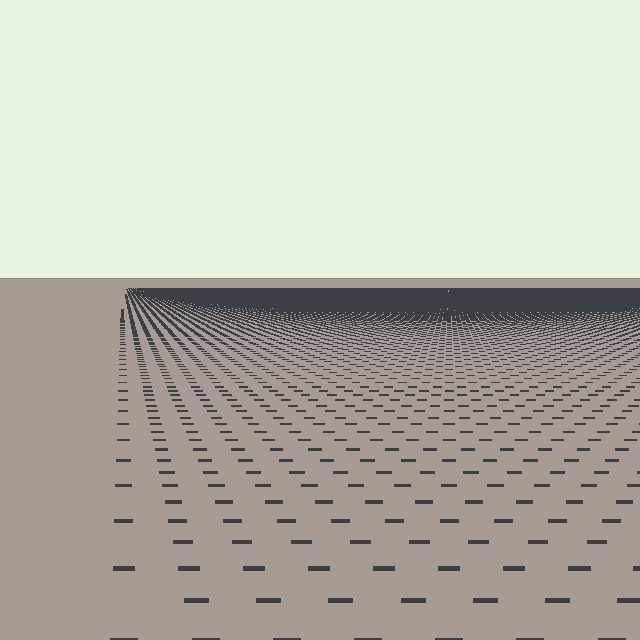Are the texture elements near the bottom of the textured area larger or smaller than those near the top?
Larger. Near the bottom, elements are closer to the viewer and appear at a bigger on-screen size.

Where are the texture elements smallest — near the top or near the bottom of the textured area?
Near the top.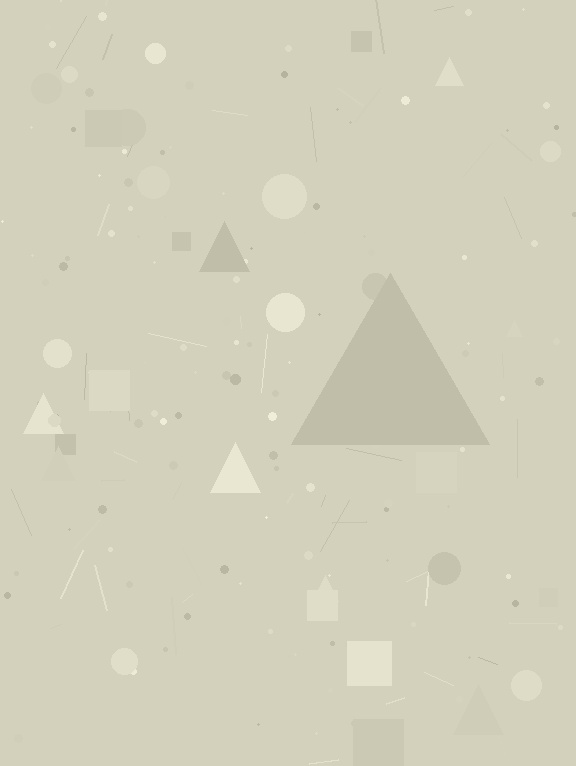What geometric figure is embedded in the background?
A triangle is embedded in the background.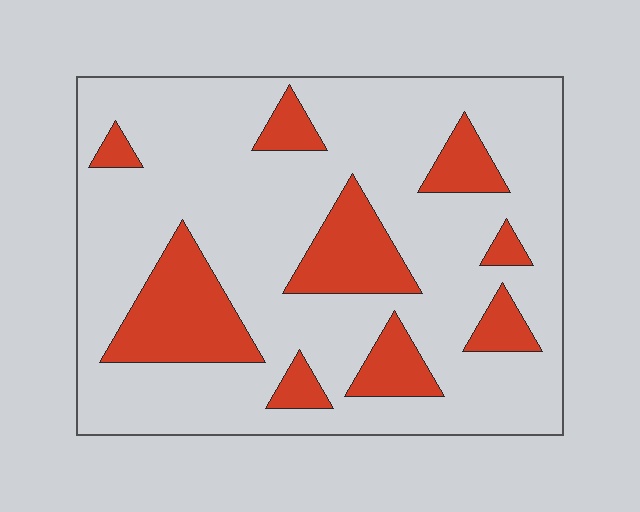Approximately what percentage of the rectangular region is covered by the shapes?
Approximately 20%.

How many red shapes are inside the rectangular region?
9.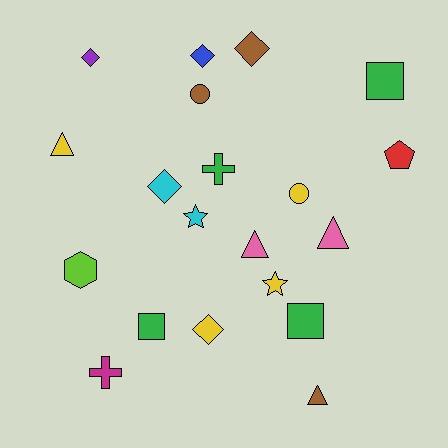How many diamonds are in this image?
There are 5 diamonds.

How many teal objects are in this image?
There are no teal objects.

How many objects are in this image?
There are 20 objects.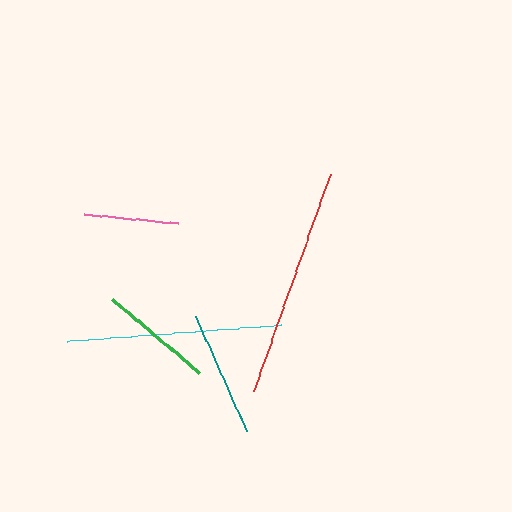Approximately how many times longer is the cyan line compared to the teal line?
The cyan line is approximately 1.7 times the length of the teal line.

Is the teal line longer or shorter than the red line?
The red line is longer than the teal line.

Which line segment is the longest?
The red line is the longest at approximately 231 pixels.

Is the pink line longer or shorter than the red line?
The red line is longer than the pink line.